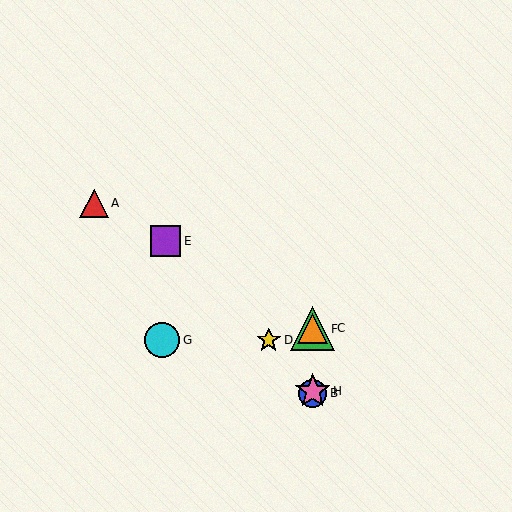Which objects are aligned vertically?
Objects B, C, F, H are aligned vertically.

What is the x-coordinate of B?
Object B is at x≈313.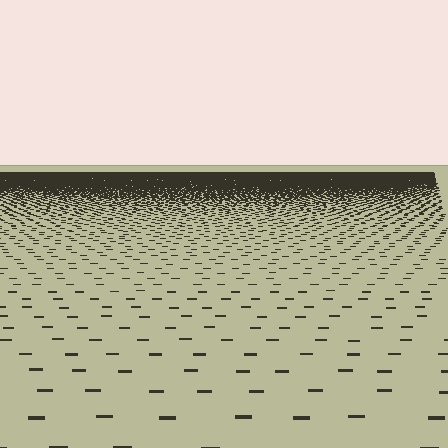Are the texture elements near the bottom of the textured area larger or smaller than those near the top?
Larger. Near the bottom, elements are closer to the viewer and appear at a bigger on-screen size.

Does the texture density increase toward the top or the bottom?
Density increases toward the top.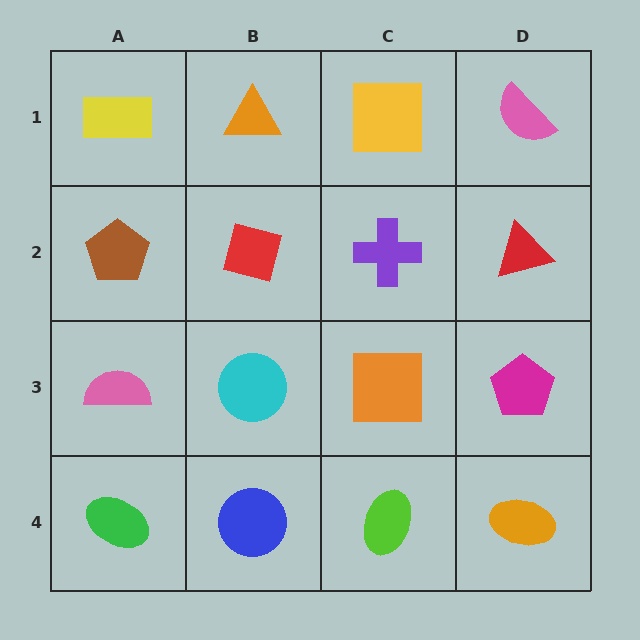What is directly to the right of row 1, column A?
An orange triangle.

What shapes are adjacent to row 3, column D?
A red triangle (row 2, column D), an orange ellipse (row 4, column D), an orange square (row 3, column C).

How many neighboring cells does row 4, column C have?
3.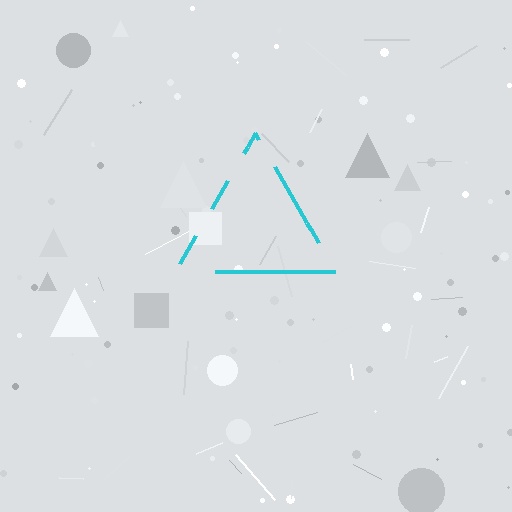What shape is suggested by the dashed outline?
The dashed outline suggests a triangle.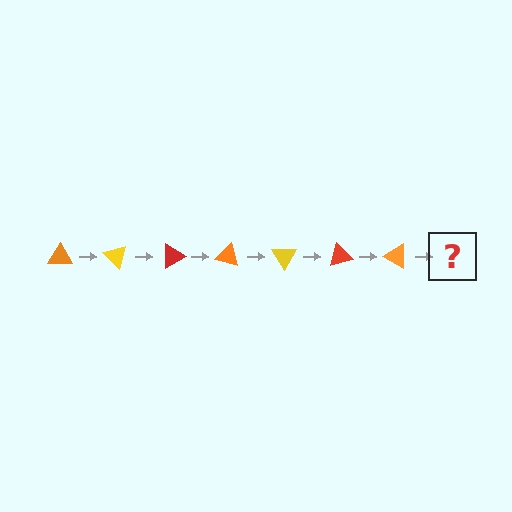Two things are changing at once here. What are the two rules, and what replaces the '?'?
The two rules are that it rotates 45 degrees each step and the color cycles through orange, yellow, and red. The '?' should be a yellow triangle, rotated 315 degrees from the start.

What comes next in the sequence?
The next element should be a yellow triangle, rotated 315 degrees from the start.